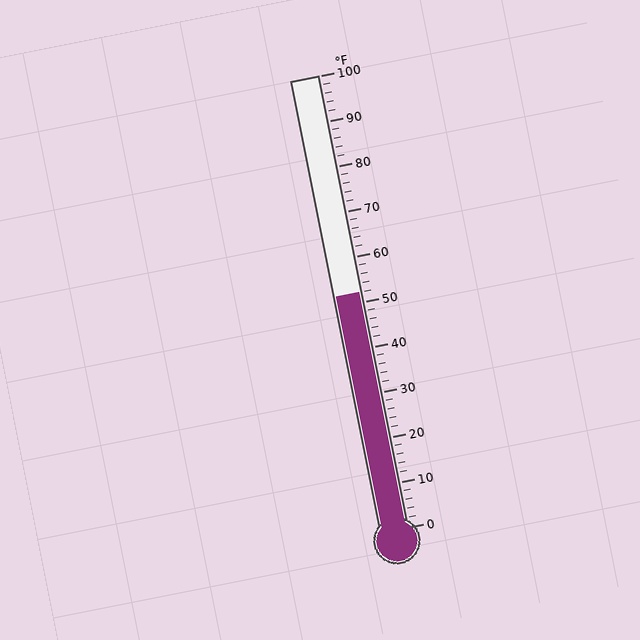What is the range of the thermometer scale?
The thermometer scale ranges from 0°F to 100°F.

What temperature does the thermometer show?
The thermometer shows approximately 52°F.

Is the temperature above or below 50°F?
The temperature is above 50°F.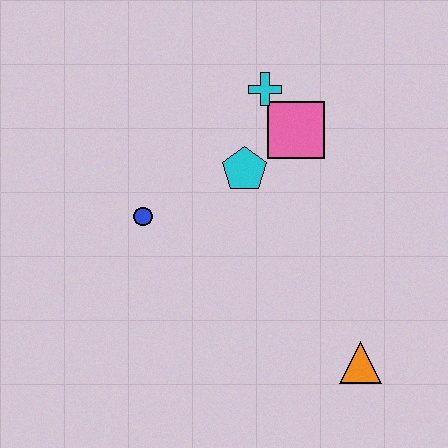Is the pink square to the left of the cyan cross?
No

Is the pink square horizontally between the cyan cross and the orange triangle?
Yes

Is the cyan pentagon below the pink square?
Yes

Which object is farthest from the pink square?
The orange triangle is farthest from the pink square.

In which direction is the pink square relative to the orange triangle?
The pink square is above the orange triangle.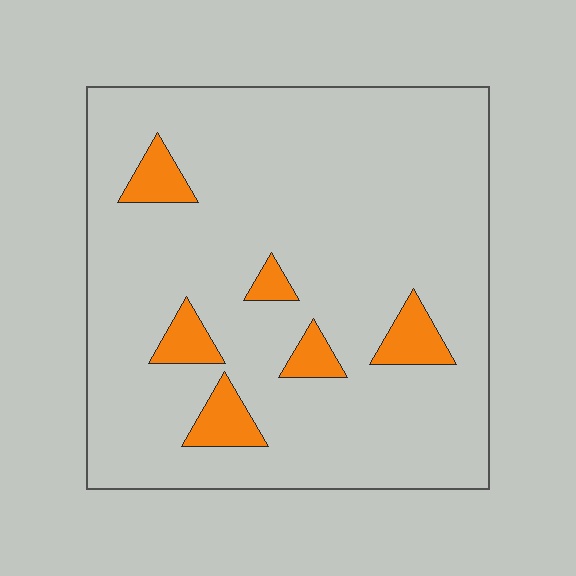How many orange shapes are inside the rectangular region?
6.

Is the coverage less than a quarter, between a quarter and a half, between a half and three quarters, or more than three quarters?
Less than a quarter.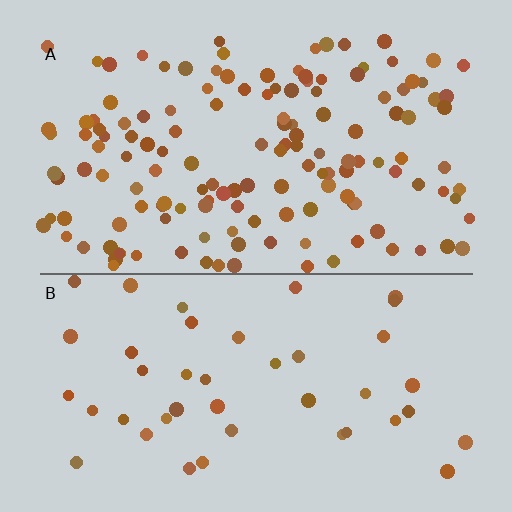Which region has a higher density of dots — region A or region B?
A (the top).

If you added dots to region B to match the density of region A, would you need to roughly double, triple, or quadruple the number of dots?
Approximately triple.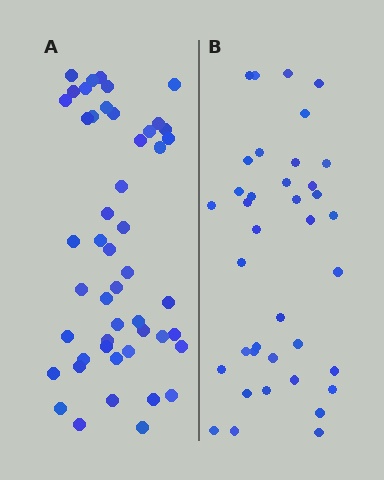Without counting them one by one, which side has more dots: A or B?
Region A (the left region) has more dots.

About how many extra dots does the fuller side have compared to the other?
Region A has roughly 12 or so more dots than region B.